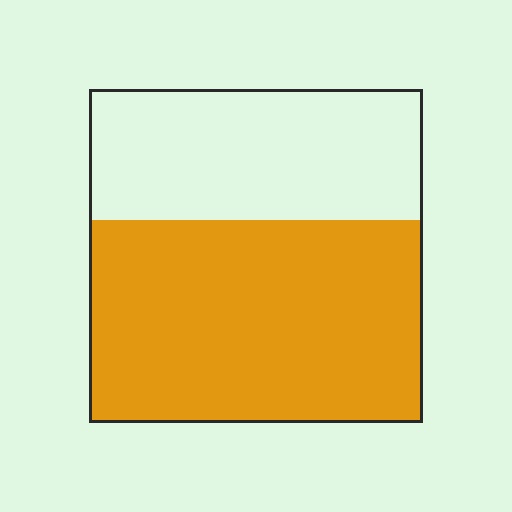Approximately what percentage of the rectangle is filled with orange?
Approximately 60%.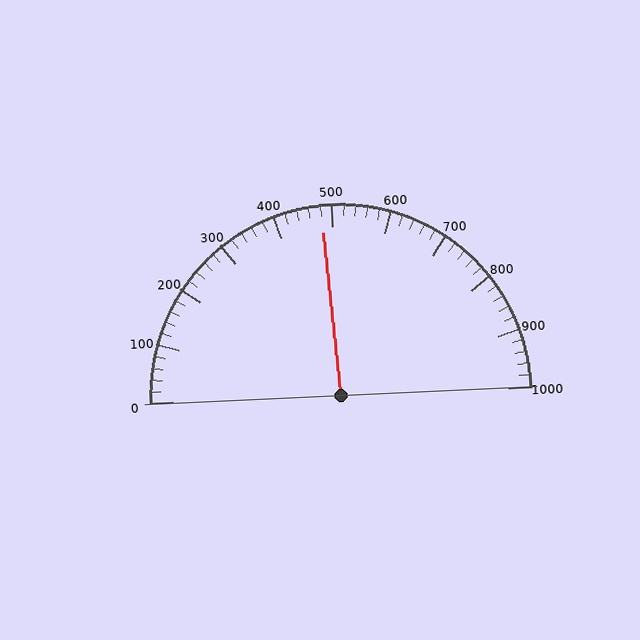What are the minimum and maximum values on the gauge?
The gauge ranges from 0 to 1000.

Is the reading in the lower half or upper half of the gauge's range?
The reading is in the lower half of the range (0 to 1000).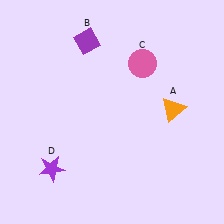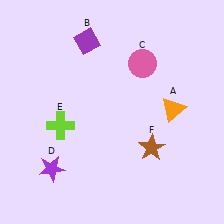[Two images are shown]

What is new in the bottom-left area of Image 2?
A lime cross (E) was added in the bottom-left area of Image 2.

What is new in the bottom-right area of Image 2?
A brown star (F) was added in the bottom-right area of Image 2.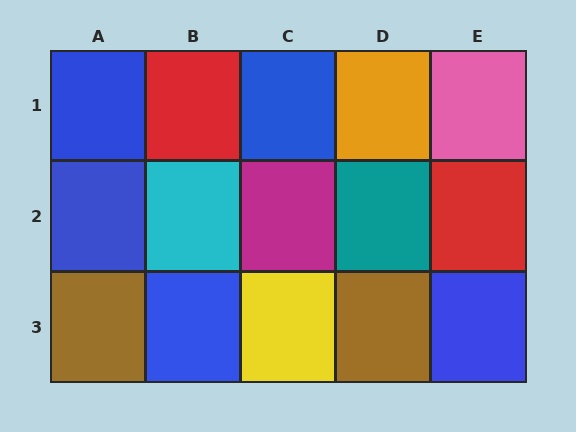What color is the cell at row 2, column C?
Magenta.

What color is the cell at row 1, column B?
Red.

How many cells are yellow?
1 cell is yellow.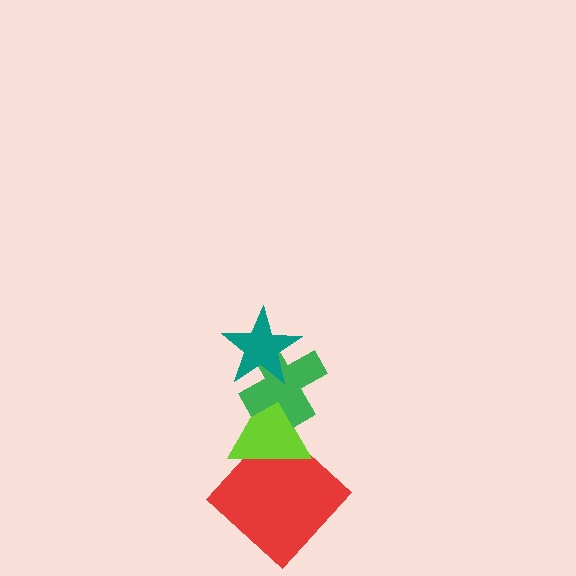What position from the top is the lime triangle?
The lime triangle is 3rd from the top.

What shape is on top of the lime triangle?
The green cross is on top of the lime triangle.